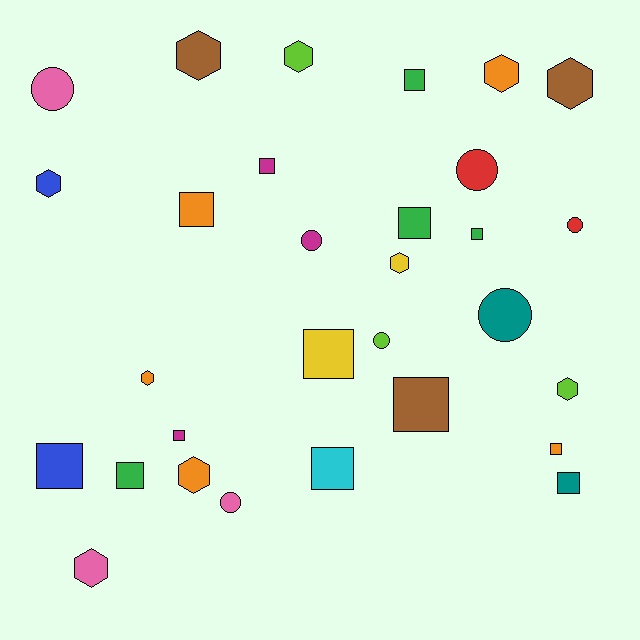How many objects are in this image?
There are 30 objects.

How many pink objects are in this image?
There are 3 pink objects.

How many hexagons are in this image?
There are 10 hexagons.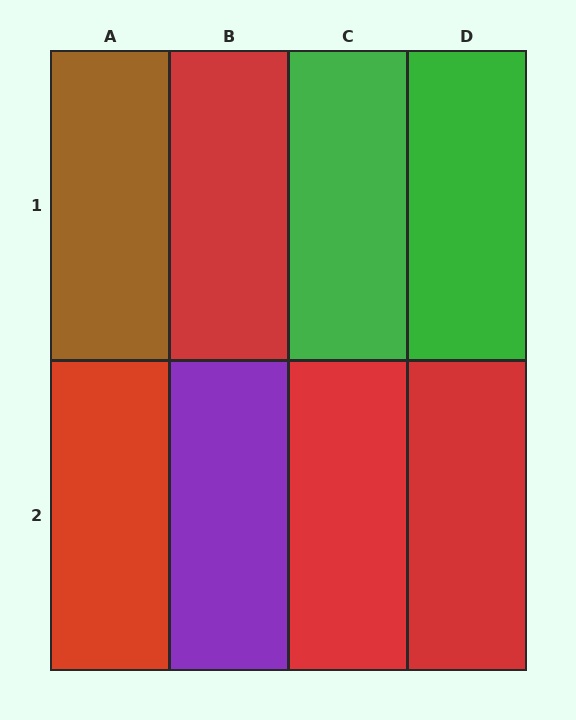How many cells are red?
4 cells are red.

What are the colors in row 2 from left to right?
Red, purple, red, red.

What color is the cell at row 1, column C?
Green.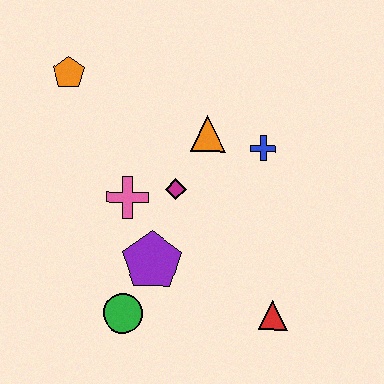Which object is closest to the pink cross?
The magenta diamond is closest to the pink cross.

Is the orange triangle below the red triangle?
No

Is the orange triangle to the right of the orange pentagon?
Yes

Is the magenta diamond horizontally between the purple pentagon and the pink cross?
No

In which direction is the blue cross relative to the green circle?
The blue cross is above the green circle.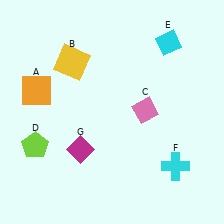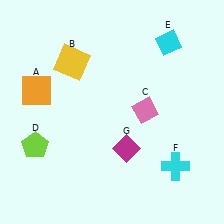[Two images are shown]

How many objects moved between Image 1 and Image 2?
1 object moved between the two images.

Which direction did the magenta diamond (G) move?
The magenta diamond (G) moved right.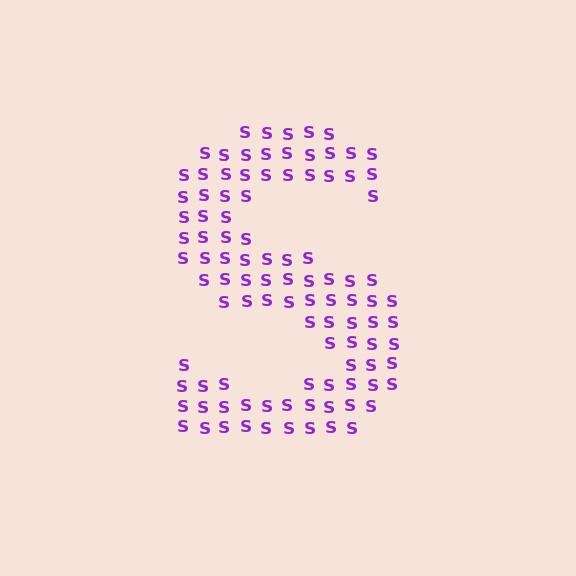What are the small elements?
The small elements are letter S's.